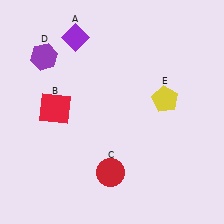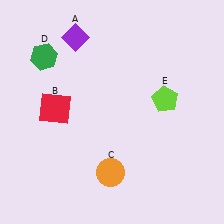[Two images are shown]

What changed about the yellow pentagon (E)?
In Image 1, E is yellow. In Image 2, it changed to lime.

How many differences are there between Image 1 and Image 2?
There are 3 differences between the two images.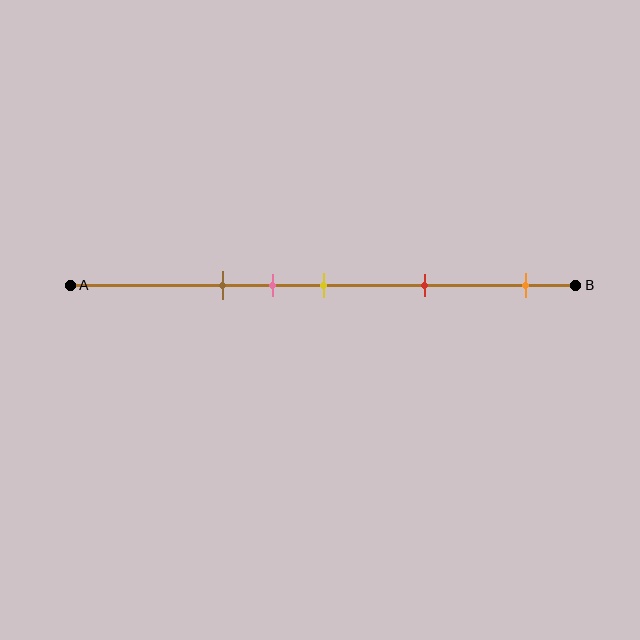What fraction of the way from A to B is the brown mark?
The brown mark is approximately 30% (0.3) of the way from A to B.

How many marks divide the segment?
There are 5 marks dividing the segment.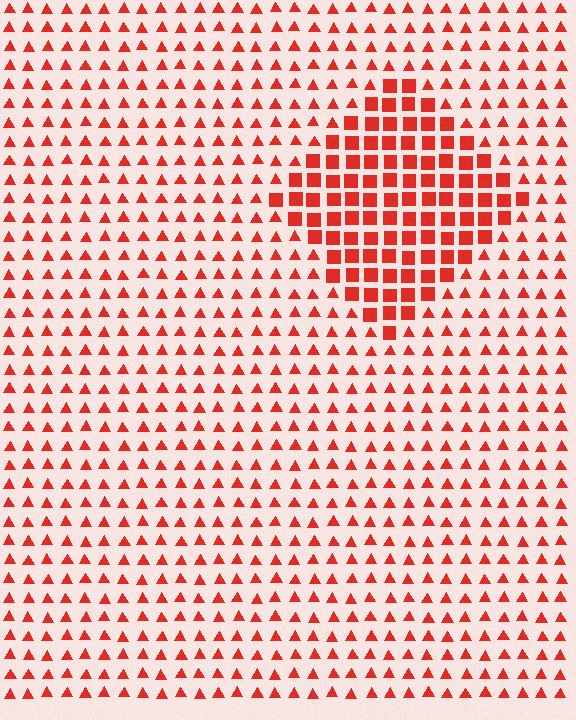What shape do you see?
I see a diamond.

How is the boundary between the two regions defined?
The boundary is defined by a change in element shape: squares inside vs. triangles outside. All elements share the same color and spacing.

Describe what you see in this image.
The image is filled with small red elements arranged in a uniform grid. A diamond-shaped region contains squares, while the surrounding area contains triangles. The boundary is defined purely by the change in element shape.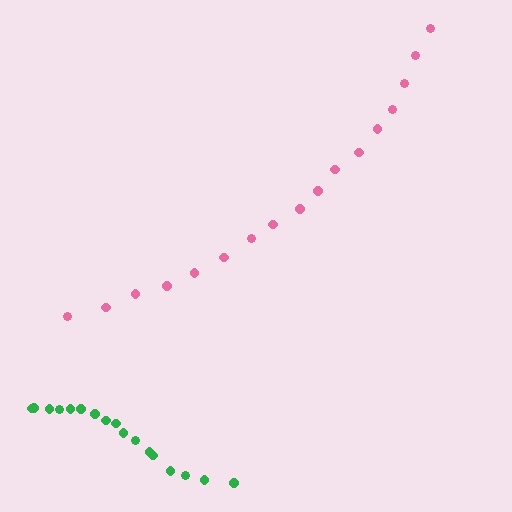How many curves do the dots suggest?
There are 2 distinct paths.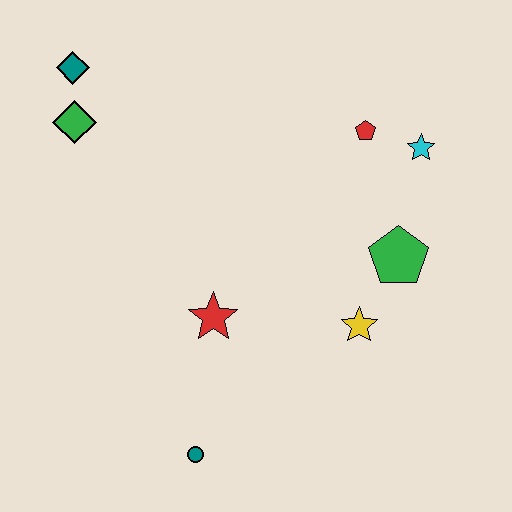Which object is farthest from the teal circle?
The teal diamond is farthest from the teal circle.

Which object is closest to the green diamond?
The teal diamond is closest to the green diamond.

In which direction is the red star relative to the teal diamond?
The red star is below the teal diamond.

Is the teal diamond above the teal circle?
Yes